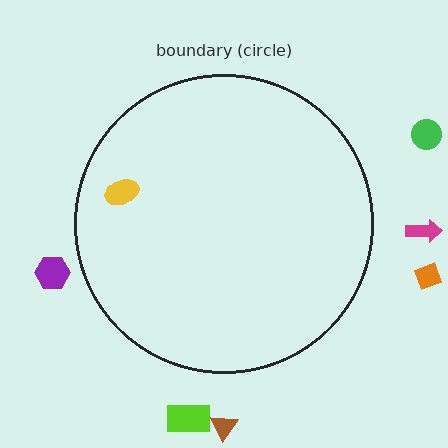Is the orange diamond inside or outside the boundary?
Outside.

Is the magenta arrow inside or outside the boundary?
Outside.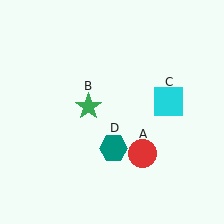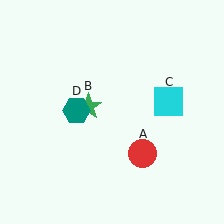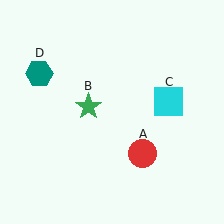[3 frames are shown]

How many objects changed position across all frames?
1 object changed position: teal hexagon (object D).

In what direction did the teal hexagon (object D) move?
The teal hexagon (object D) moved up and to the left.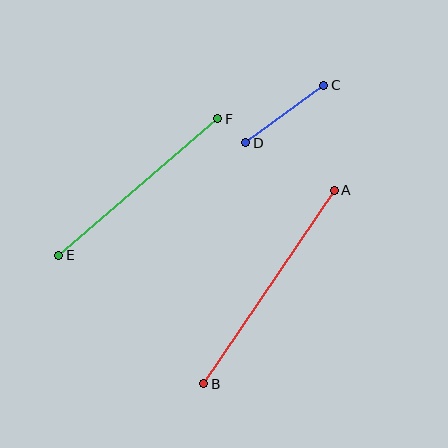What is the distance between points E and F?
The distance is approximately 209 pixels.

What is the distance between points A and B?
The distance is approximately 234 pixels.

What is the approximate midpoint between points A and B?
The midpoint is at approximately (269, 287) pixels.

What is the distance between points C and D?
The distance is approximately 97 pixels.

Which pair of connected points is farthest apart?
Points A and B are farthest apart.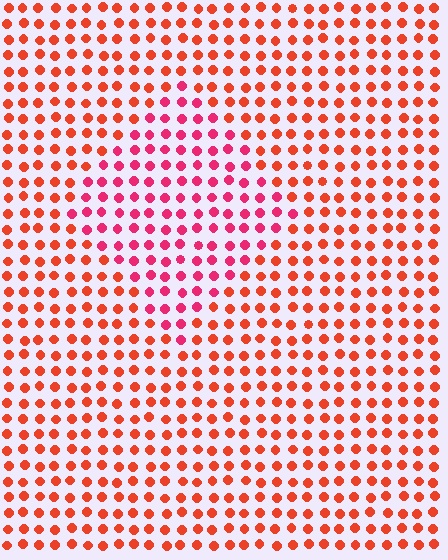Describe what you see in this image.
The image is filled with small red elements in a uniform arrangement. A diamond-shaped region is visible where the elements are tinted to a slightly different hue, forming a subtle color boundary.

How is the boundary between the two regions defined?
The boundary is defined purely by a slight shift in hue (about 31 degrees). Spacing, size, and orientation are identical on both sides.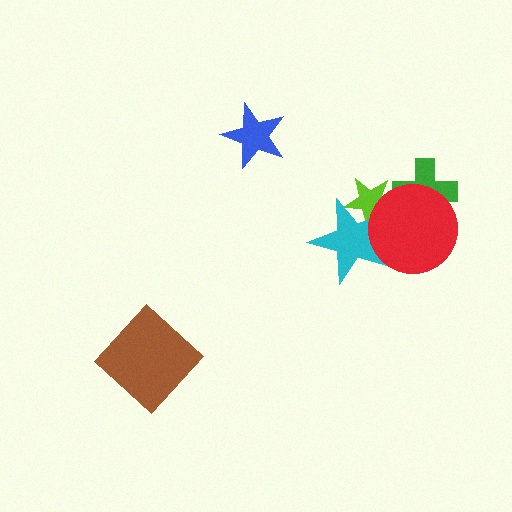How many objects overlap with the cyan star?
2 objects overlap with the cyan star.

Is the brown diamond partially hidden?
No, no other shape covers it.